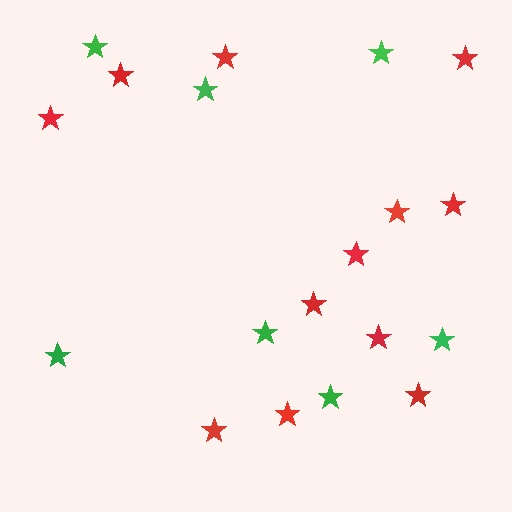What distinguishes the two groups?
There are 2 groups: one group of green stars (7) and one group of red stars (12).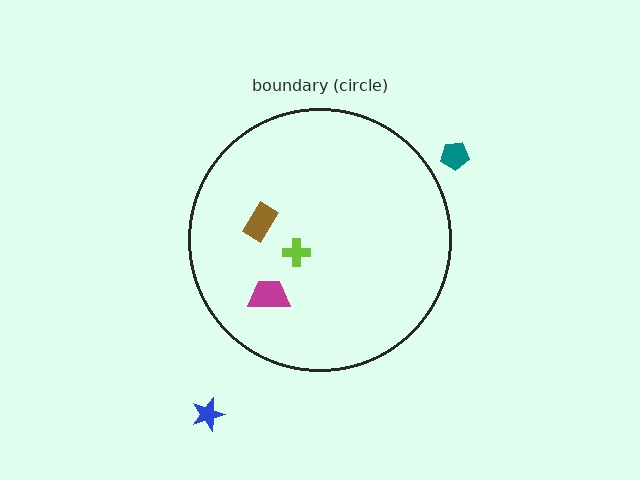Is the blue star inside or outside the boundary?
Outside.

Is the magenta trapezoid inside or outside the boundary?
Inside.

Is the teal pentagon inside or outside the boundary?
Outside.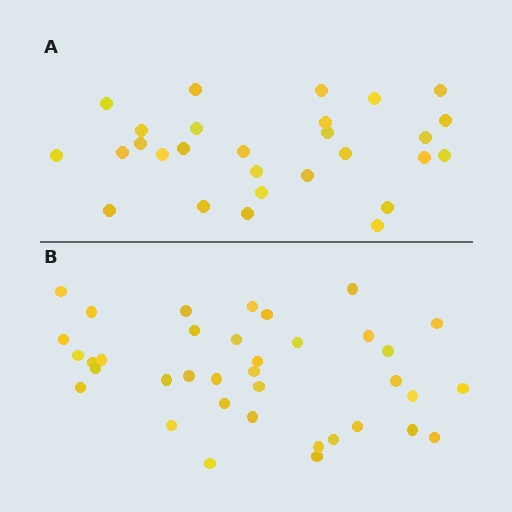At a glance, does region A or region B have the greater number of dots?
Region B (the bottom region) has more dots.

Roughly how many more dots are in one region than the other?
Region B has roughly 8 or so more dots than region A.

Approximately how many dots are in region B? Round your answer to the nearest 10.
About 40 dots. (The exact count is 37, which rounds to 40.)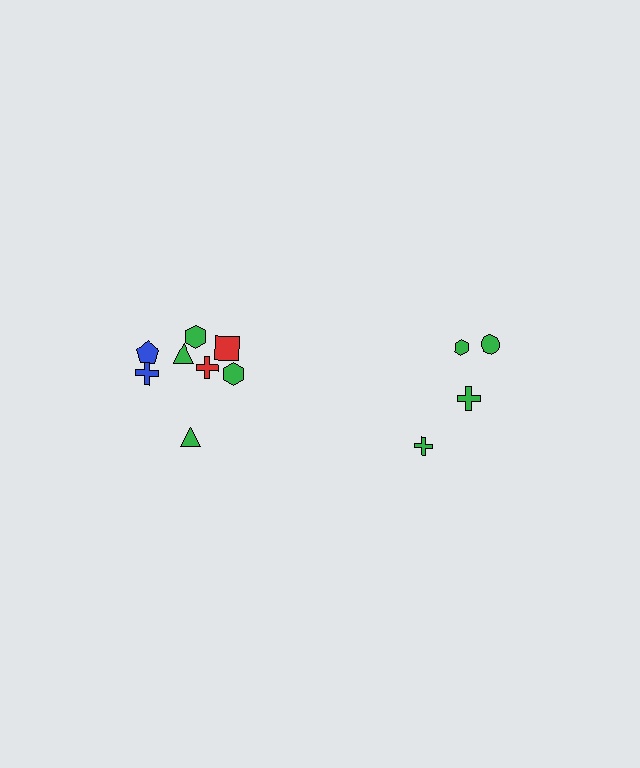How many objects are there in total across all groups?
There are 12 objects.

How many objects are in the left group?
There are 8 objects.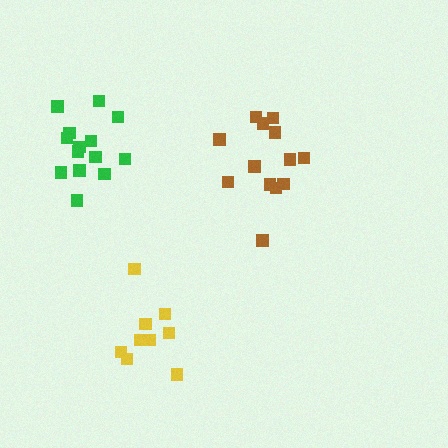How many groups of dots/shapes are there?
There are 3 groups.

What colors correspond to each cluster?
The clusters are colored: brown, green, yellow.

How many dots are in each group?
Group 1: 13 dots, Group 2: 14 dots, Group 3: 9 dots (36 total).